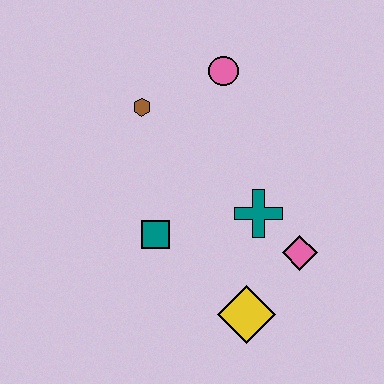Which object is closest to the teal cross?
The pink diamond is closest to the teal cross.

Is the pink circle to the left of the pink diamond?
Yes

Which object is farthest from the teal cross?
The brown hexagon is farthest from the teal cross.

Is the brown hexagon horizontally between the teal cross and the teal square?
No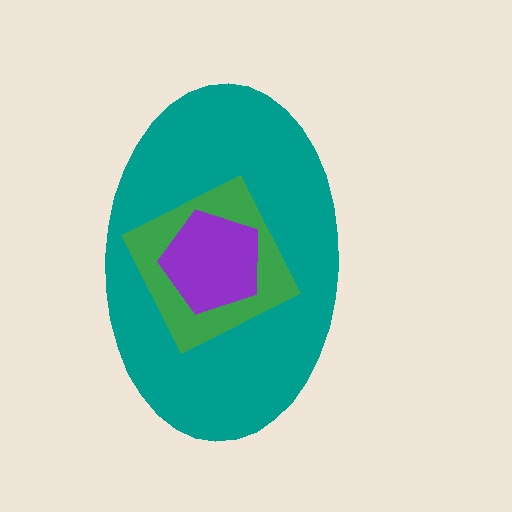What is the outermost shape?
The teal ellipse.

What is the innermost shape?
The purple pentagon.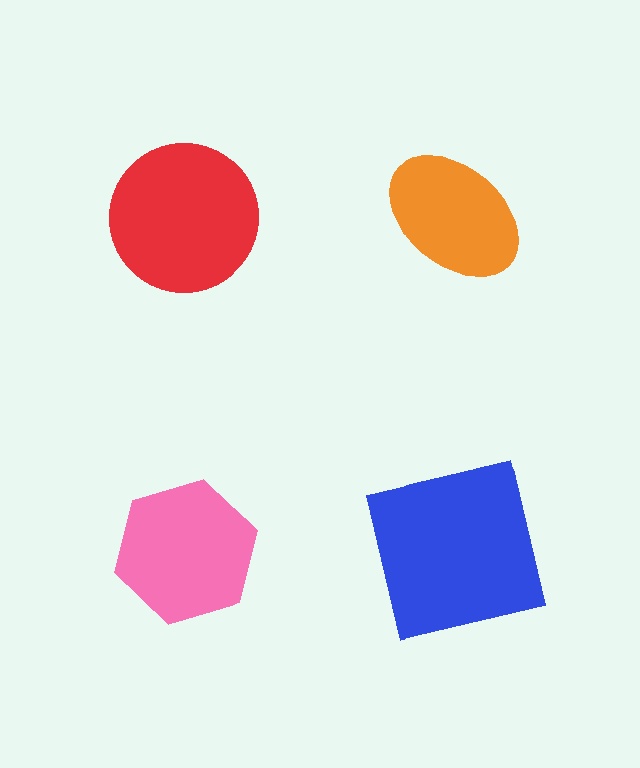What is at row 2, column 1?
A pink hexagon.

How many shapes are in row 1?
2 shapes.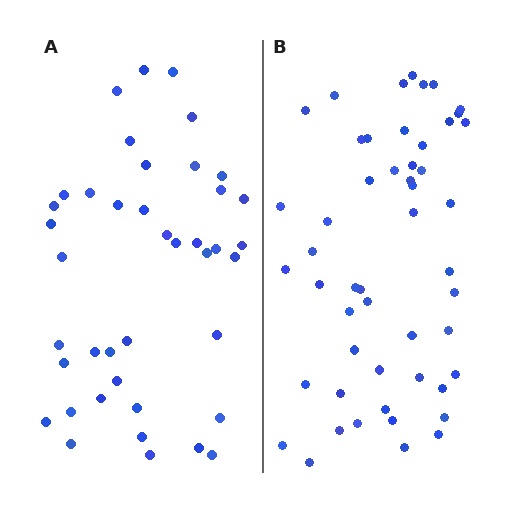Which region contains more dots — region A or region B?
Region B (the right region) has more dots.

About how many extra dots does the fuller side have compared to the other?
Region B has roughly 10 or so more dots than region A.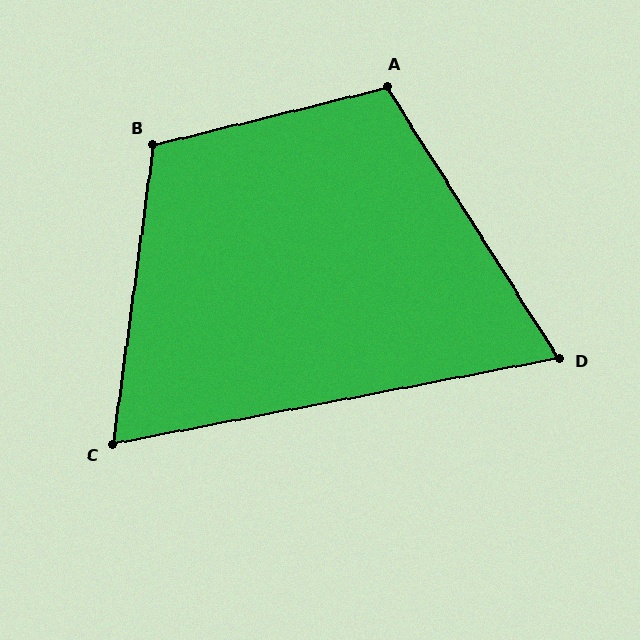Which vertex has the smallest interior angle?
D, at approximately 69 degrees.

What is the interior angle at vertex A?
Approximately 109 degrees (obtuse).